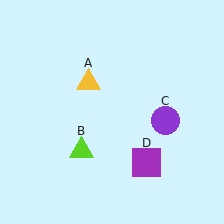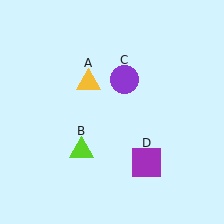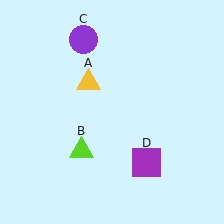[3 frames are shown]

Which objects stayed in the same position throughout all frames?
Yellow triangle (object A) and lime triangle (object B) and purple square (object D) remained stationary.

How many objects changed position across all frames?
1 object changed position: purple circle (object C).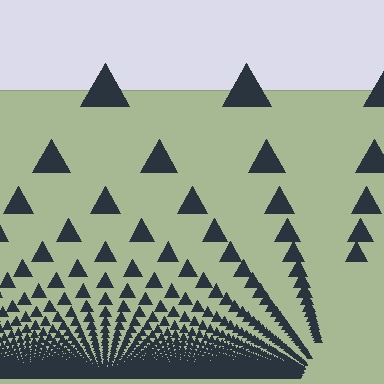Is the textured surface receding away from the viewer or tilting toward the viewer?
The surface appears to tilt toward the viewer. Texture elements get larger and sparser toward the top.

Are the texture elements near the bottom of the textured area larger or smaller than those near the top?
Smaller. The gradient is inverted — elements near the bottom are smaller and denser.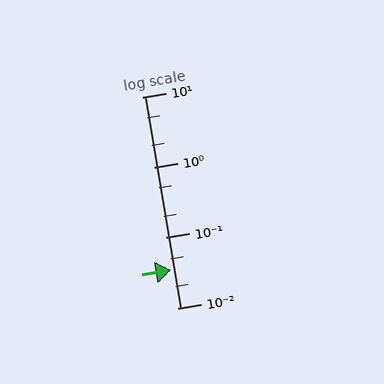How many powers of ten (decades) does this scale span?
The scale spans 3 decades, from 0.01 to 10.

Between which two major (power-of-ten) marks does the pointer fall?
The pointer is between 0.01 and 0.1.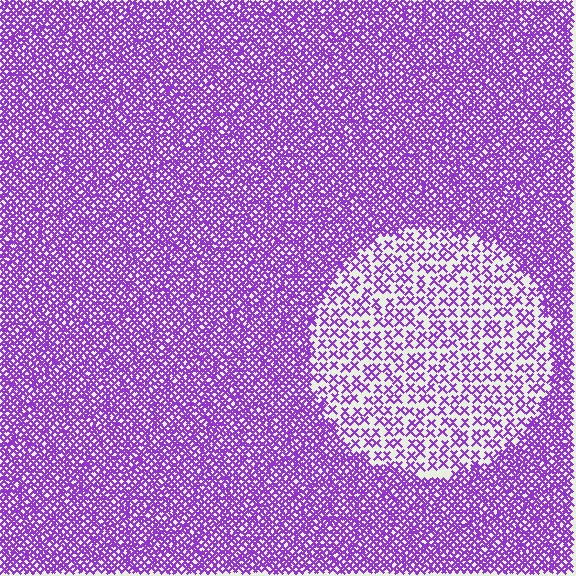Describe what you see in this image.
The image contains small purple elements arranged at two different densities. A circle-shaped region is visible where the elements are less densely packed than the surrounding area.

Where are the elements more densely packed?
The elements are more densely packed outside the circle boundary.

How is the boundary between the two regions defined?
The boundary is defined by a change in element density (approximately 2.6x ratio). All elements are the same color, size, and shape.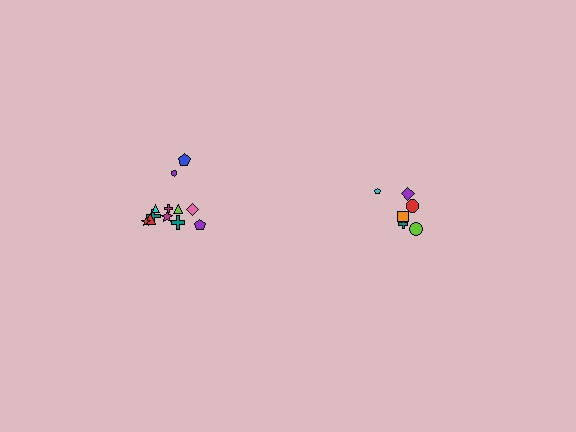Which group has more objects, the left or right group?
The left group.